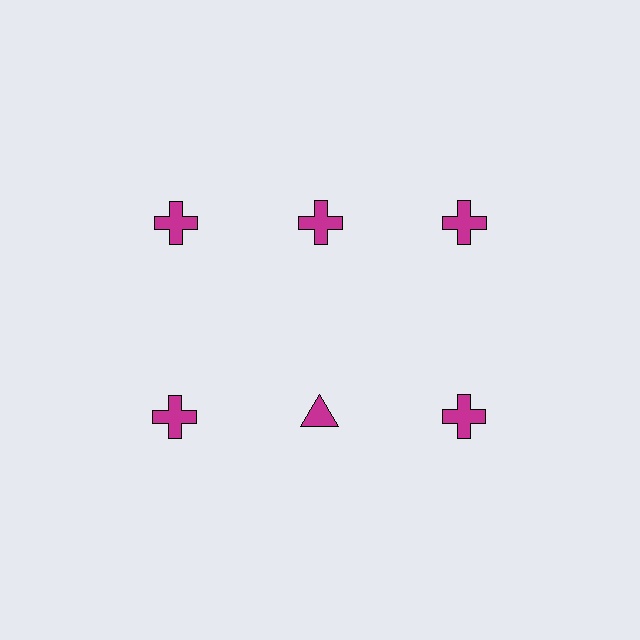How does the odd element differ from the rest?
It has a different shape: triangle instead of cross.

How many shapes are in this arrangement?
There are 6 shapes arranged in a grid pattern.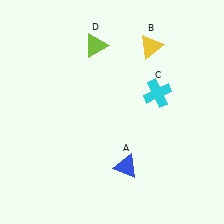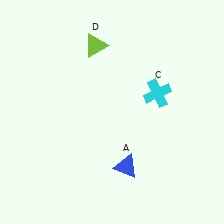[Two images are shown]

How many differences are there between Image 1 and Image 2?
There is 1 difference between the two images.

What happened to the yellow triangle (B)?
The yellow triangle (B) was removed in Image 2. It was in the top-right area of Image 1.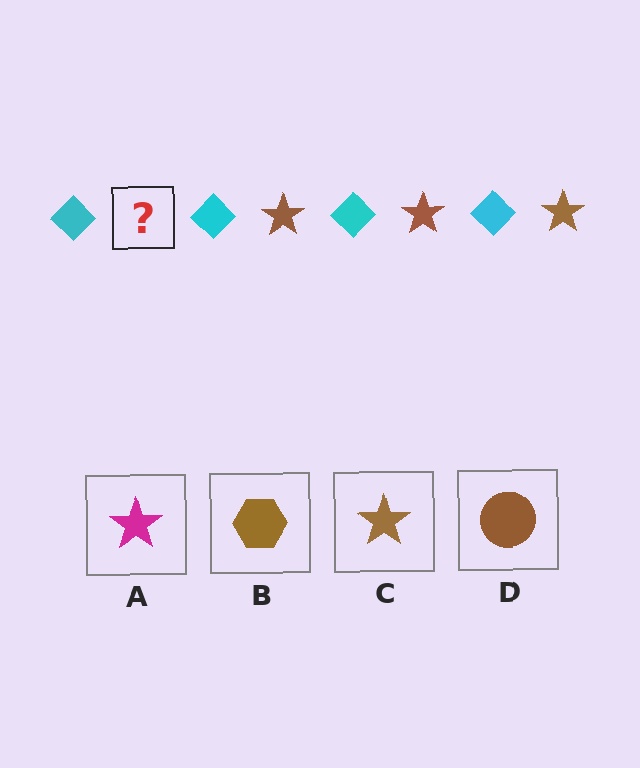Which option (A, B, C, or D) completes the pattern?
C.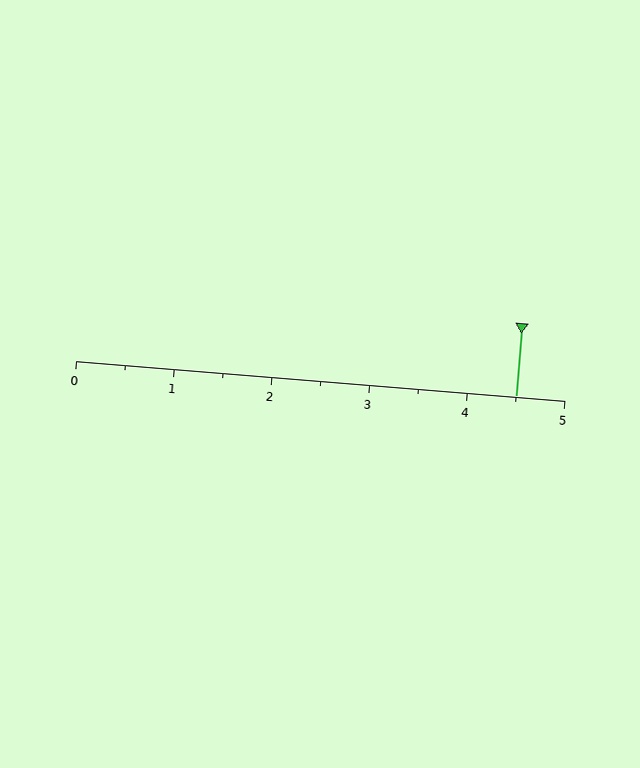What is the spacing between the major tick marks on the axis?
The major ticks are spaced 1 apart.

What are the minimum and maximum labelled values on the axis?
The axis runs from 0 to 5.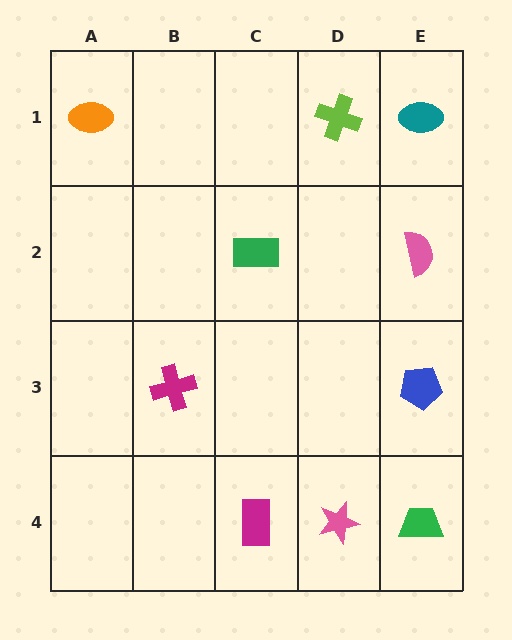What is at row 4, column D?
A pink star.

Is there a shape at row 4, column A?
No, that cell is empty.